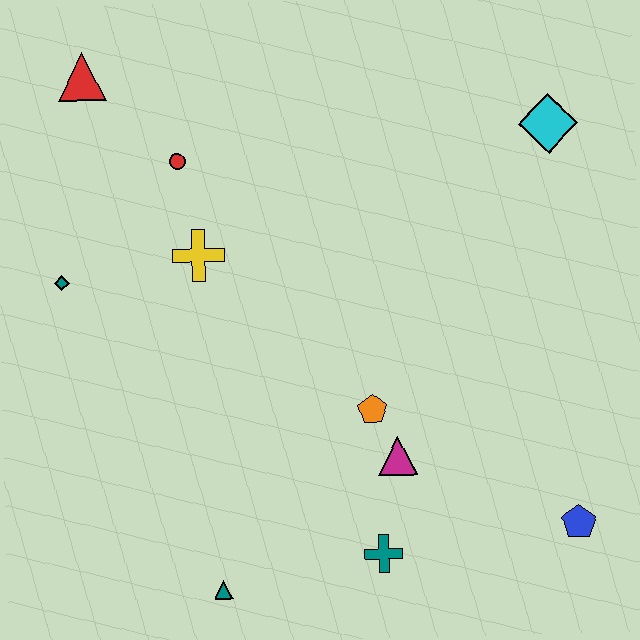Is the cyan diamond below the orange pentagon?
No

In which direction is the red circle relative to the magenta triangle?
The red circle is above the magenta triangle.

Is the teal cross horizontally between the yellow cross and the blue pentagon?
Yes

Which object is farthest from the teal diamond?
The blue pentagon is farthest from the teal diamond.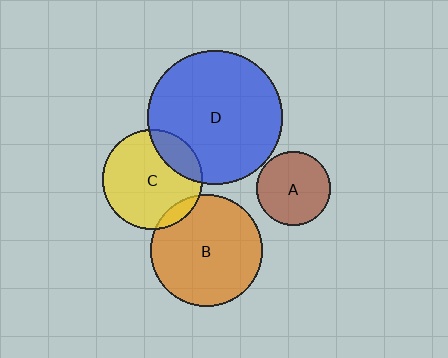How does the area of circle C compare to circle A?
Approximately 1.8 times.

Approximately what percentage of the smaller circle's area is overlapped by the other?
Approximately 20%.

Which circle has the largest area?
Circle D (blue).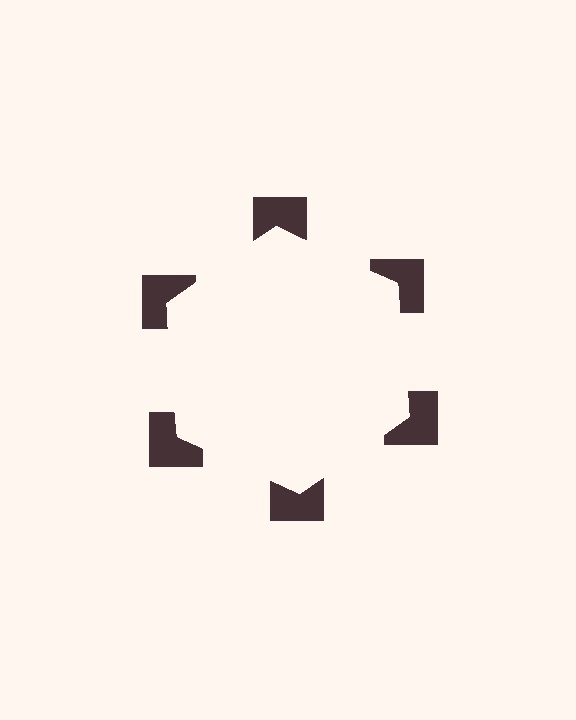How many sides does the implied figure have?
6 sides.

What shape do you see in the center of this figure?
An illusory hexagon — its edges are inferred from the aligned wedge cuts in the notched squares, not physically drawn.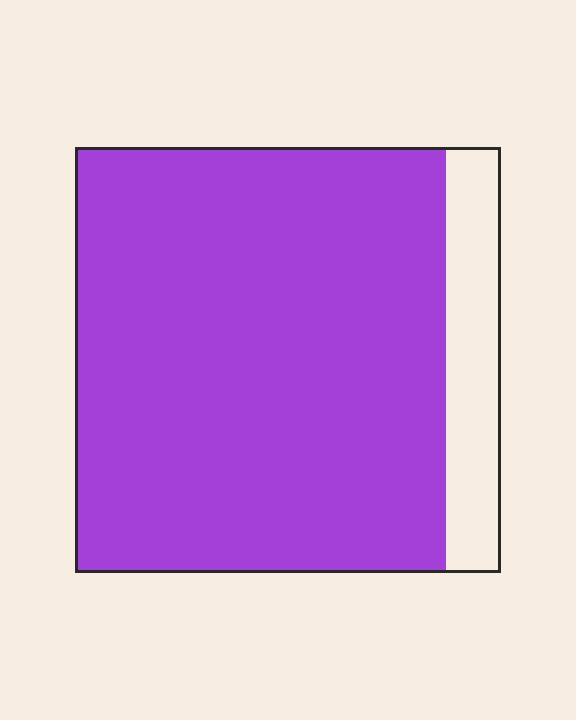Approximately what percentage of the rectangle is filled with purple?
Approximately 85%.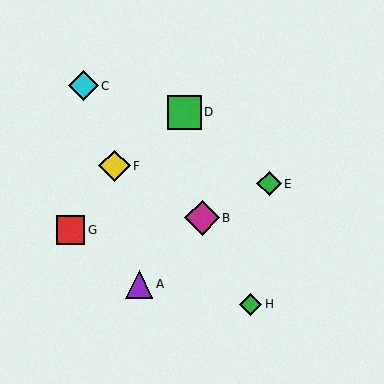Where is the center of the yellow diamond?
The center of the yellow diamond is at (115, 165).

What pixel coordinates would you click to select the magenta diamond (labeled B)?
Click at (202, 218) to select the magenta diamond B.